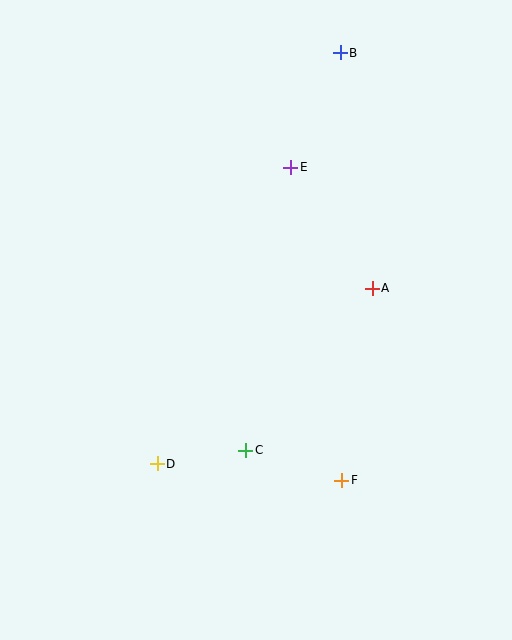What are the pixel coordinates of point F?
Point F is at (342, 480).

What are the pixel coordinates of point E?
Point E is at (291, 167).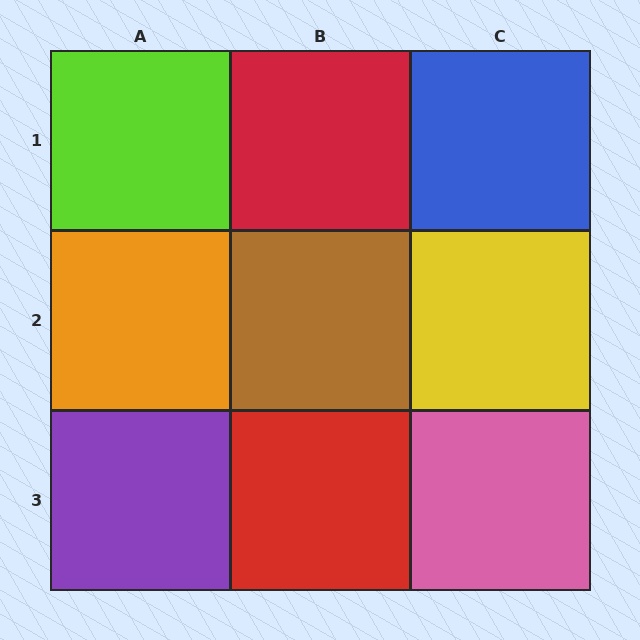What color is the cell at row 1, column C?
Blue.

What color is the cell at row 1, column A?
Lime.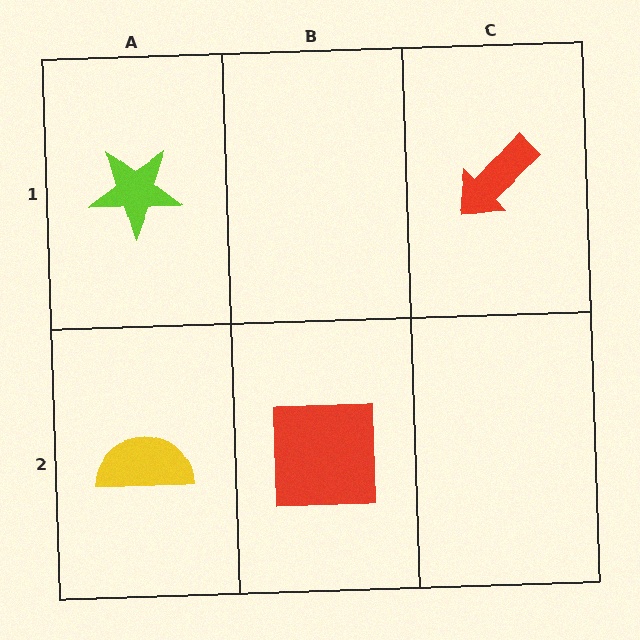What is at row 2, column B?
A red square.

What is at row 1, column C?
A red arrow.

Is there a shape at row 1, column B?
No, that cell is empty.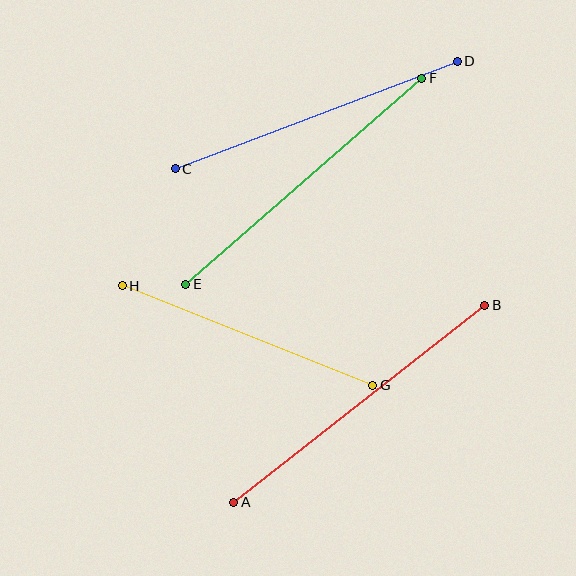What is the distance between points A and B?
The distance is approximately 319 pixels.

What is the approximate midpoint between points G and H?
The midpoint is at approximately (248, 336) pixels.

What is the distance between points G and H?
The distance is approximately 269 pixels.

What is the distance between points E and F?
The distance is approximately 313 pixels.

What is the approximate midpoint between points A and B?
The midpoint is at approximately (359, 404) pixels.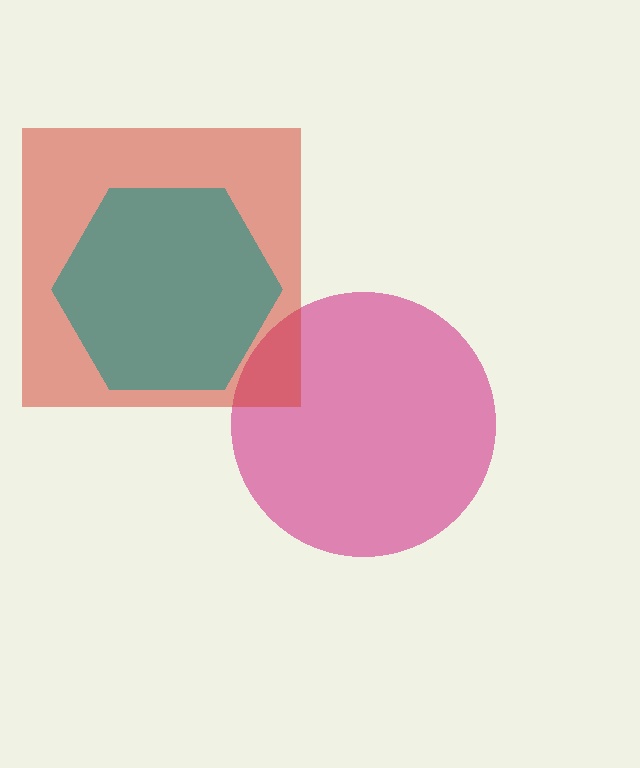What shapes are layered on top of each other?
The layered shapes are: a magenta circle, a red square, a teal hexagon.